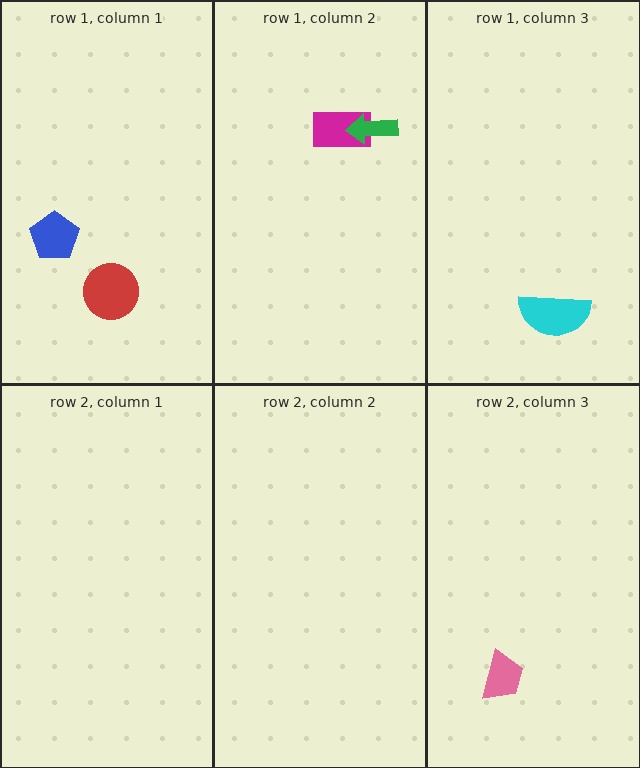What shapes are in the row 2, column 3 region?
The pink trapezoid.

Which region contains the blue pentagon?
The row 1, column 1 region.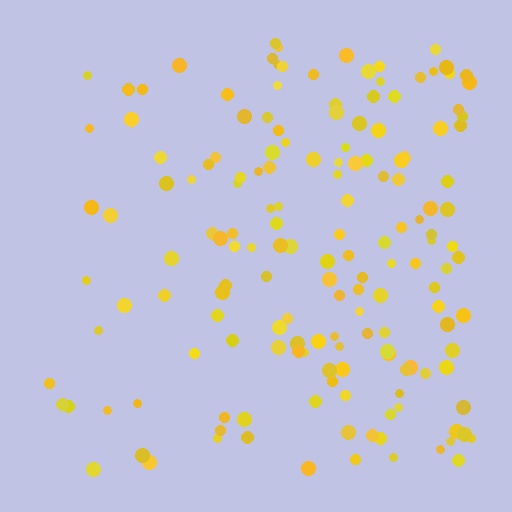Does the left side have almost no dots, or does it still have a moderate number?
Still a moderate number, just noticeably fewer than the right.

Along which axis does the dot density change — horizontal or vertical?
Horizontal.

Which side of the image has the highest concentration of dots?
The right.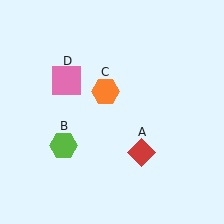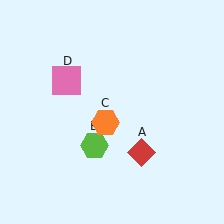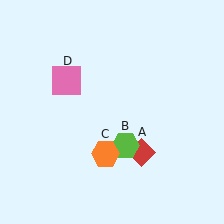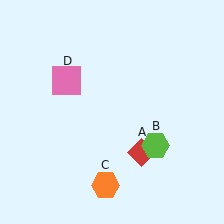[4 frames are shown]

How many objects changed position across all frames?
2 objects changed position: lime hexagon (object B), orange hexagon (object C).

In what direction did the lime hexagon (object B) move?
The lime hexagon (object B) moved right.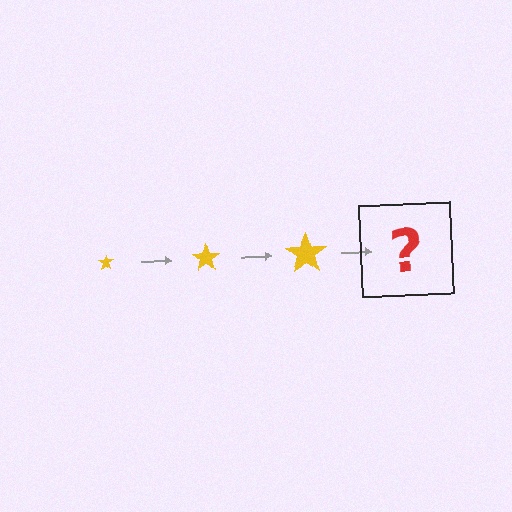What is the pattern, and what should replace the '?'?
The pattern is that the star gets progressively larger each step. The '?' should be a yellow star, larger than the previous one.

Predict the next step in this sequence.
The next step is a yellow star, larger than the previous one.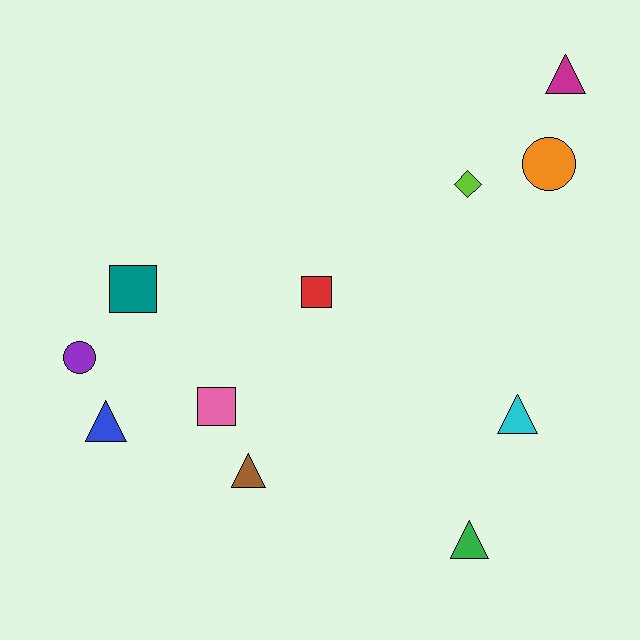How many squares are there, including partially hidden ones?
There are 3 squares.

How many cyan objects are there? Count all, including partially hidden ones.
There is 1 cyan object.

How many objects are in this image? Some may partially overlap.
There are 11 objects.